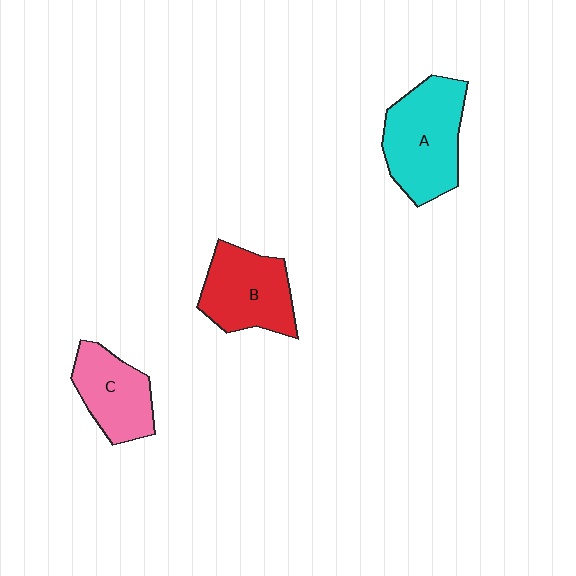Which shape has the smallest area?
Shape C (pink).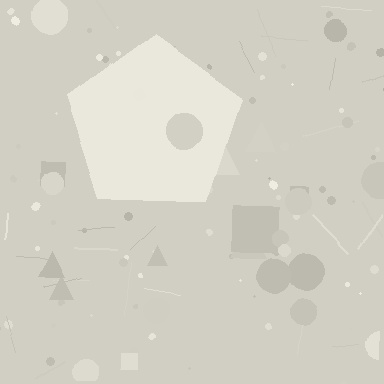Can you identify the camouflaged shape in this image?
The camouflaged shape is a pentagon.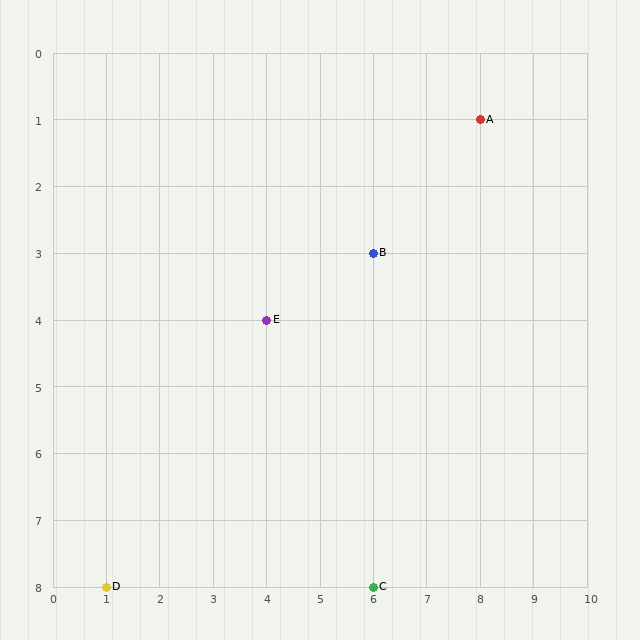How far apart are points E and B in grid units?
Points E and B are 2 columns and 1 row apart (about 2.2 grid units diagonally).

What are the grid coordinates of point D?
Point D is at grid coordinates (1, 8).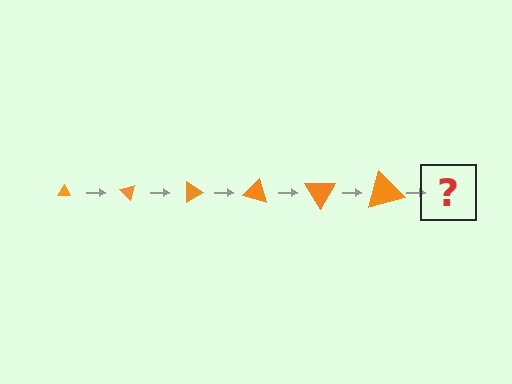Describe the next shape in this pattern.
It should be a triangle, larger than the previous one and rotated 270 degrees from the start.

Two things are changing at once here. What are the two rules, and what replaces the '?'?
The two rules are that the triangle grows larger each step and it rotates 45 degrees each step. The '?' should be a triangle, larger than the previous one and rotated 270 degrees from the start.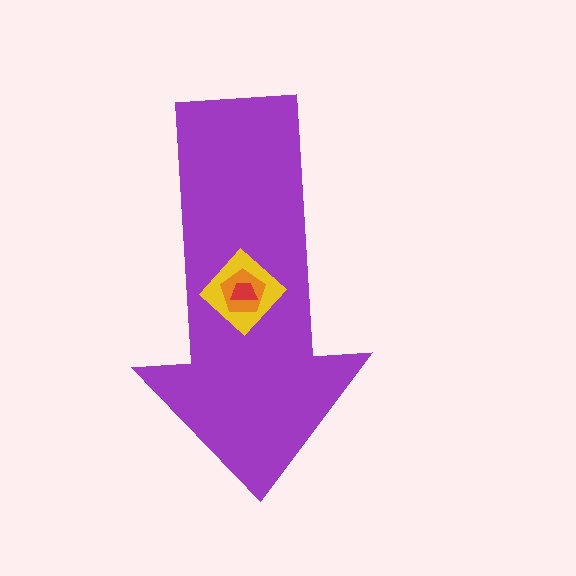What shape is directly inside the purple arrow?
The yellow diamond.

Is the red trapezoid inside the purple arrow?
Yes.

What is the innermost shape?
The red trapezoid.